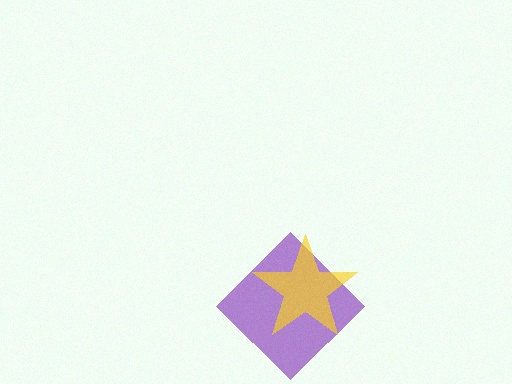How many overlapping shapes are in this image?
There are 2 overlapping shapes in the image.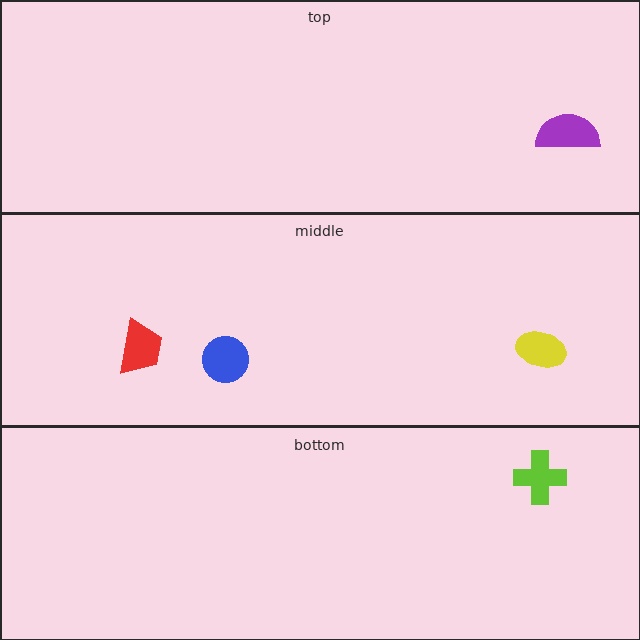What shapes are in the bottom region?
The lime cross.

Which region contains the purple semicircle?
The top region.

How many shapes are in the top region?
1.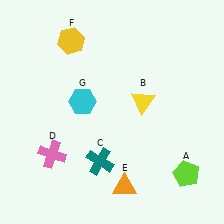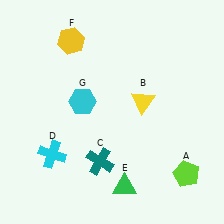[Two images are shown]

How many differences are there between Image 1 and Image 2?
There are 2 differences between the two images.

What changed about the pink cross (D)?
In Image 1, D is pink. In Image 2, it changed to cyan.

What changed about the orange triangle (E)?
In Image 1, E is orange. In Image 2, it changed to green.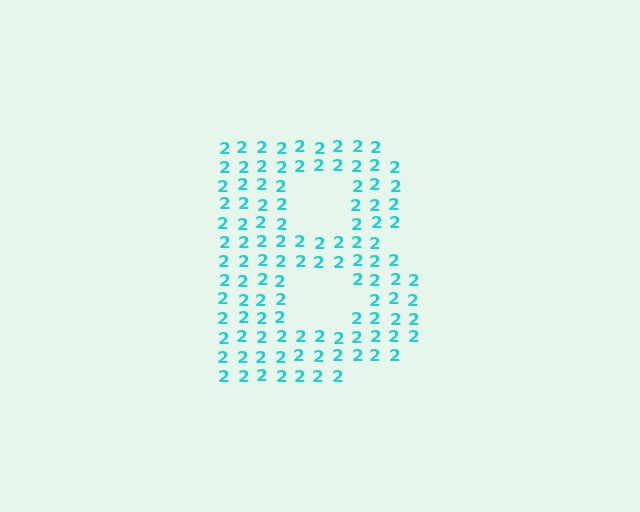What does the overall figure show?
The overall figure shows the letter B.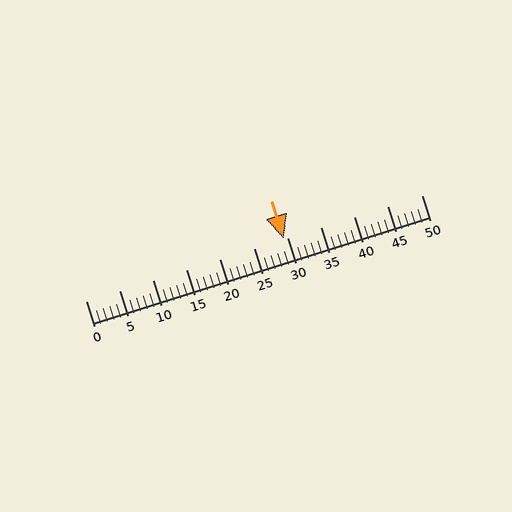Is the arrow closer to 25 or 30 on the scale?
The arrow is closer to 30.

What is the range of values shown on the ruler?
The ruler shows values from 0 to 50.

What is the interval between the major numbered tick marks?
The major tick marks are spaced 5 units apart.